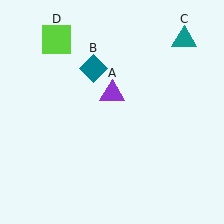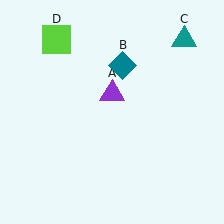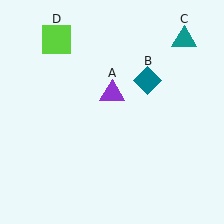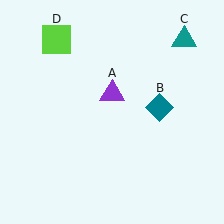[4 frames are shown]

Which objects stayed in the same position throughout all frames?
Purple triangle (object A) and teal triangle (object C) and lime square (object D) remained stationary.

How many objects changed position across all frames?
1 object changed position: teal diamond (object B).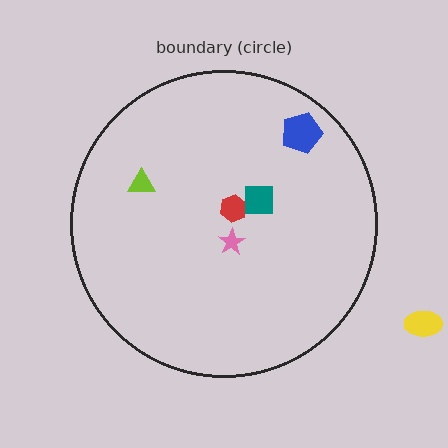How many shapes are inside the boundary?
5 inside, 1 outside.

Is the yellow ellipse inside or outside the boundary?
Outside.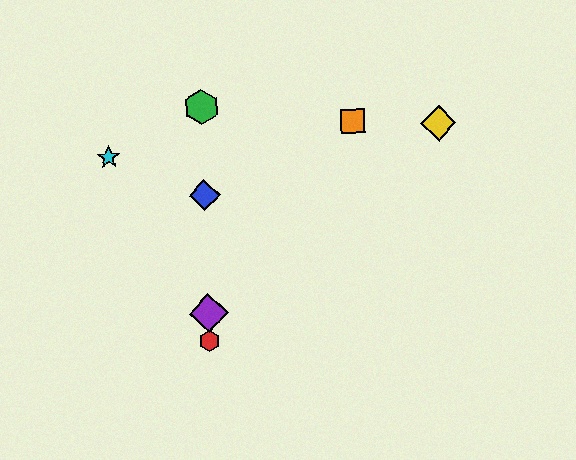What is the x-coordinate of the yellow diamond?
The yellow diamond is at x≈439.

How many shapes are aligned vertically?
4 shapes (the red hexagon, the blue diamond, the green hexagon, the purple diamond) are aligned vertically.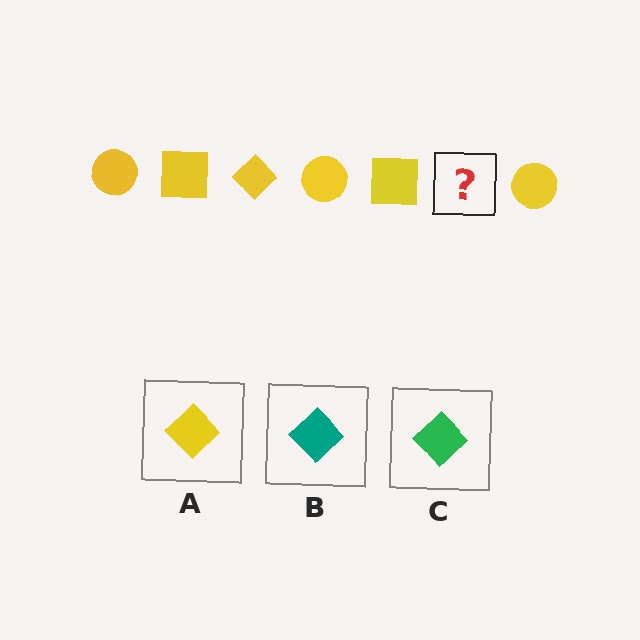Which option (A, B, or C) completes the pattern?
A.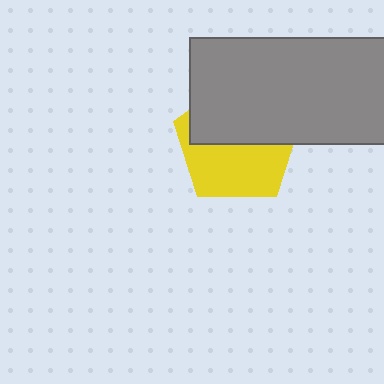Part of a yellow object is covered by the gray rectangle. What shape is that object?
It is a pentagon.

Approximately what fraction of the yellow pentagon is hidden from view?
Roughly 50% of the yellow pentagon is hidden behind the gray rectangle.